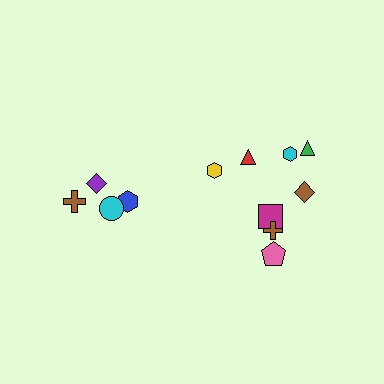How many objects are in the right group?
There are 8 objects.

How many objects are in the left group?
There are 4 objects.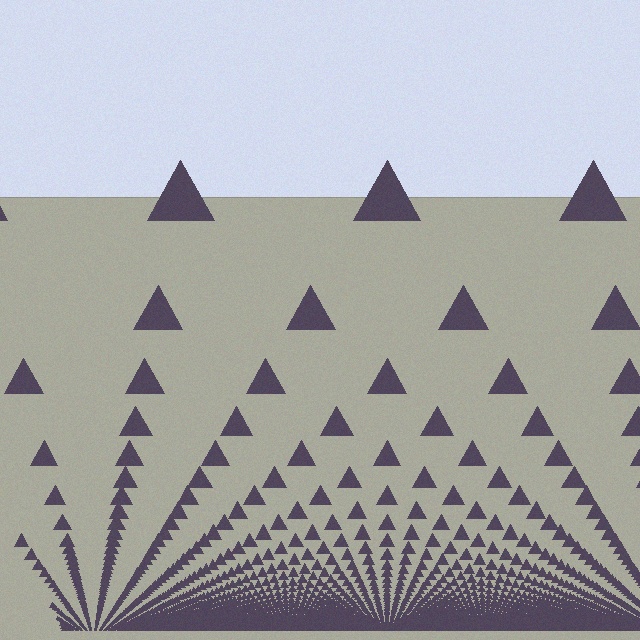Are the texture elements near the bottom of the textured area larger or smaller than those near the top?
Smaller. The gradient is inverted — elements near the bottom are smaller and denser.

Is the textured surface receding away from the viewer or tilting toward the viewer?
The surface appears to tilt toward the viewer. Texture elements get larger and sparser toward the top.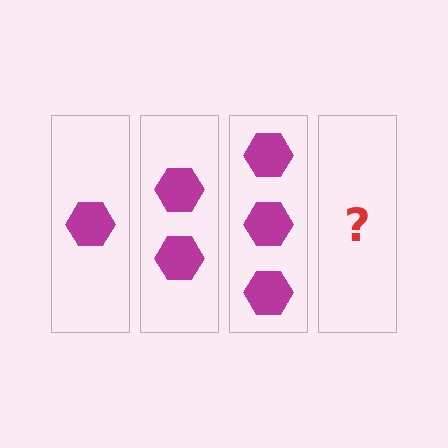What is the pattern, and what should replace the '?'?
The pattern is that each step adds one more hexagon. The '?' should be 4 hexagons.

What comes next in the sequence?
The next element should be 4 hexagons.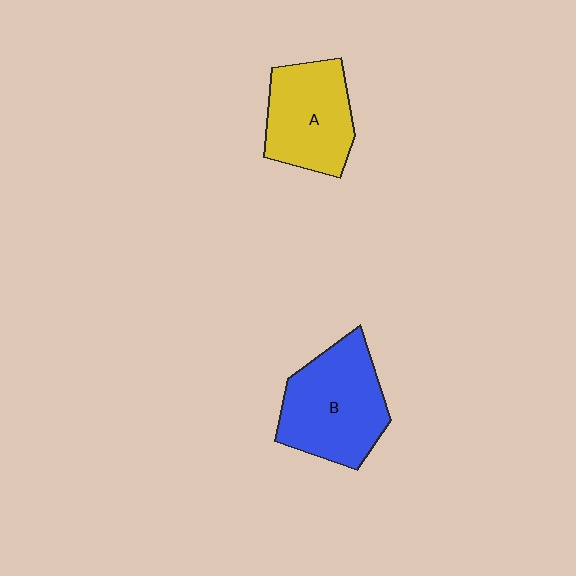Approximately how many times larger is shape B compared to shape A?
Approximately 1.2 times.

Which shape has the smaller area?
Shape A (yellow).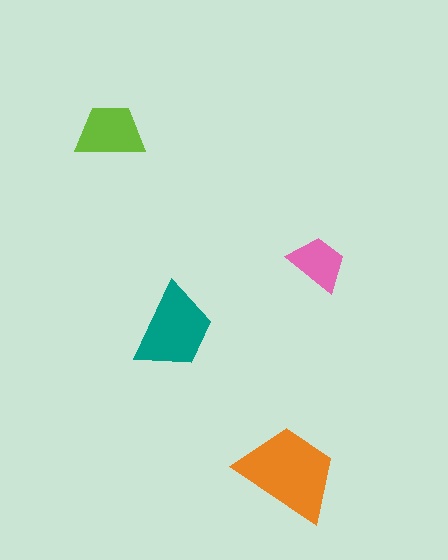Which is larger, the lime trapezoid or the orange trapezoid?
The orange one.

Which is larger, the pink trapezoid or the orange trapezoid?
The orange one.